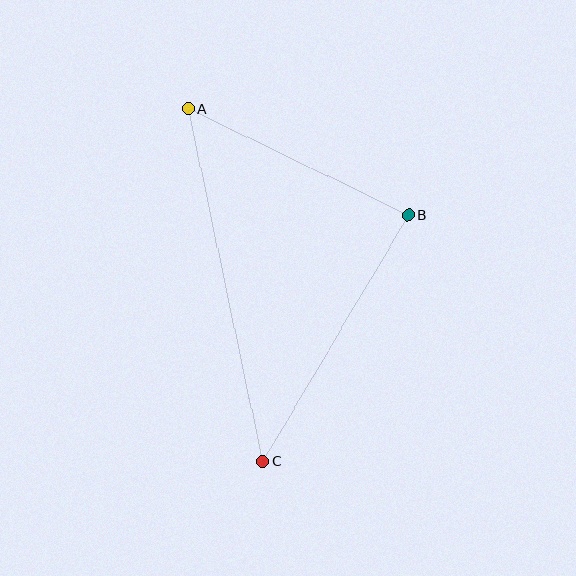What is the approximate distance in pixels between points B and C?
The distance between B and C is approximately 286 pixels.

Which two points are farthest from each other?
Points A and C are farthest from each other.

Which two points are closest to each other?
Points A and B are closest to each other.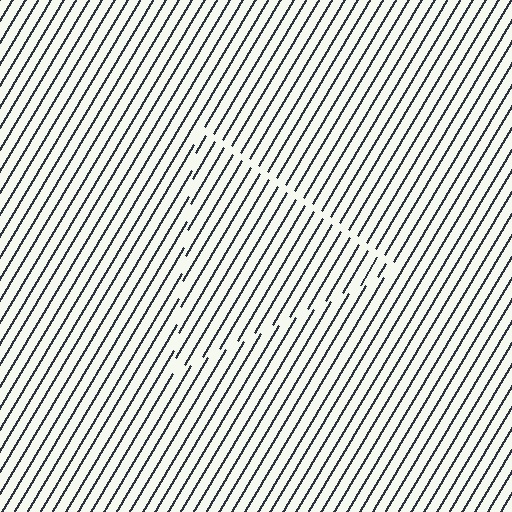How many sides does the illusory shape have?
3 sides — the line-ends trace a triangle.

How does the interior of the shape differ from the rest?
The interior of the shape contains the same grating, shifted by half a period — the contour is defined by the phase discontinuity where line-ends from the inner and outer gratings abut.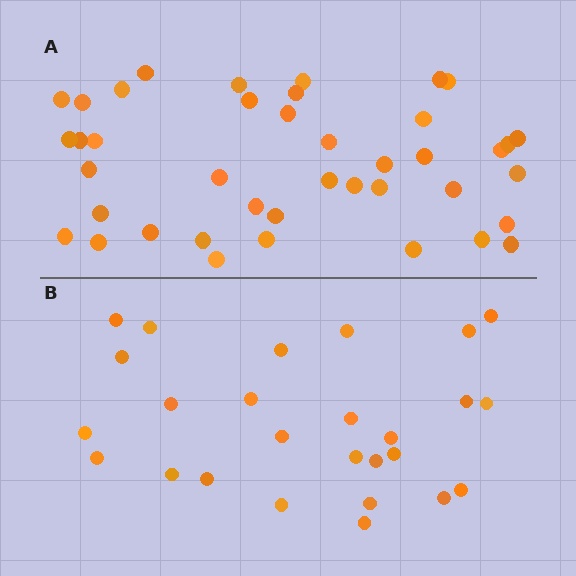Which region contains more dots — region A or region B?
Region A (the top region) has more dots.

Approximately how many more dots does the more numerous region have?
Region A has approximately 15 more dots than region B.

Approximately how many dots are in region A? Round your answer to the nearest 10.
About 40 dots. (The exact count is 41, which rounds to 40.)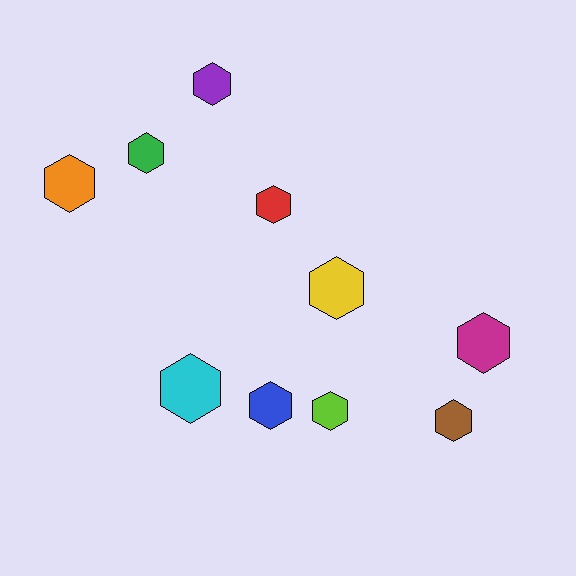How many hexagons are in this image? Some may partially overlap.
There are 10 hexagons.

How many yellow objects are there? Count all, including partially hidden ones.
There is 1 yellow object.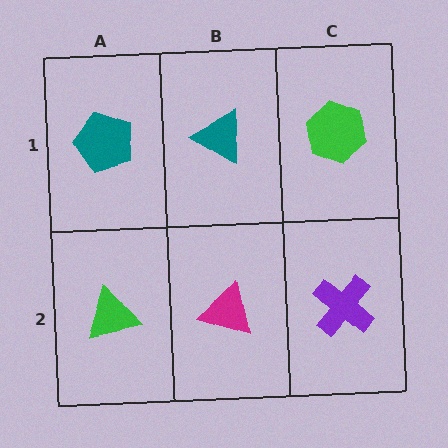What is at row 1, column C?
A green hexagon.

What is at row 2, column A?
A green triangle.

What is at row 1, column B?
A teal triangle.